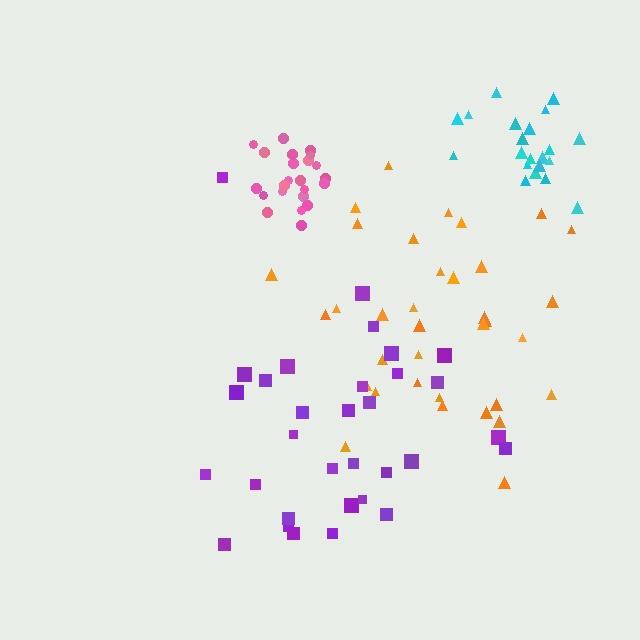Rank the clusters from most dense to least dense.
pink, cyan, orange, purple.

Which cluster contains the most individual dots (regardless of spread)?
Orange (35).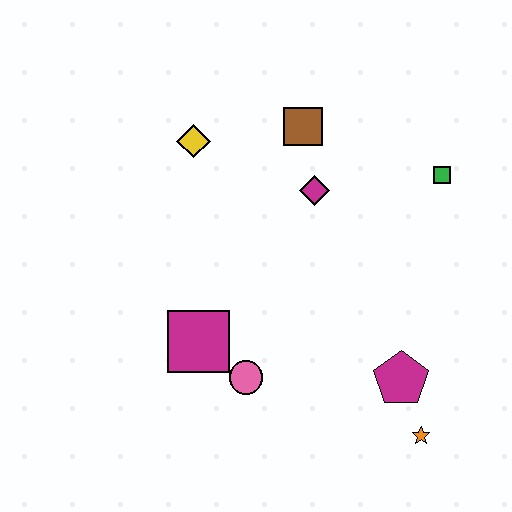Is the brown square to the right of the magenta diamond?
No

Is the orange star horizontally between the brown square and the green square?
Yes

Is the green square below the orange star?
No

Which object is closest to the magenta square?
The pink circle is closest to the magenta square.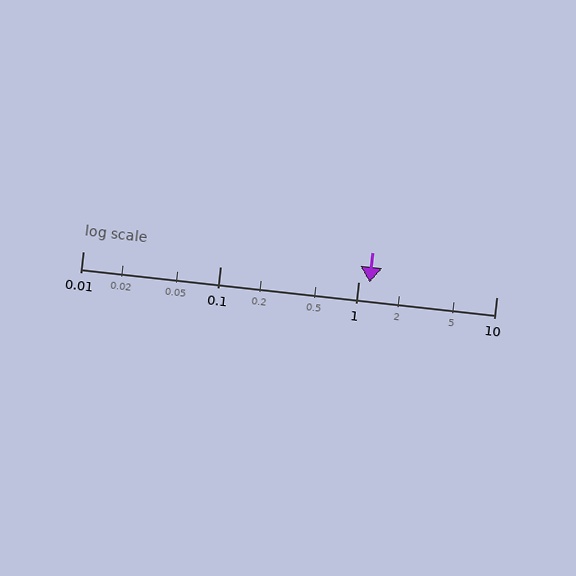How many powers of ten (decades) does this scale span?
The scale spans 3 decades, from 0.01 to 10.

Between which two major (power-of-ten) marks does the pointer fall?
The pointer is between 1 and 10.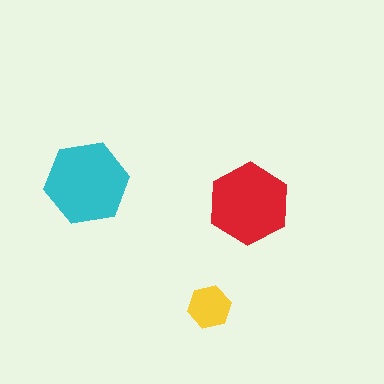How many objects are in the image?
There are 3 objects in the image.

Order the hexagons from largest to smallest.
the cyan one, the red one, the yellow one.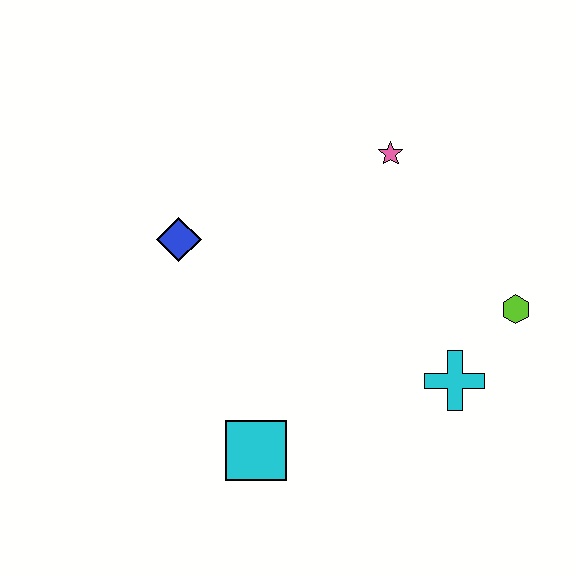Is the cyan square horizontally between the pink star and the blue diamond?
Yes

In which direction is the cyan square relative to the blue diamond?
The cyan square is below the blue diamond.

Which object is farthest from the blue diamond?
The lime hexagon is farthest from the blue diamond.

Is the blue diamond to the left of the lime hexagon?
Yes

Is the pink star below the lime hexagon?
No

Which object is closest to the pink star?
The lime hexagon is closest to the pink star.